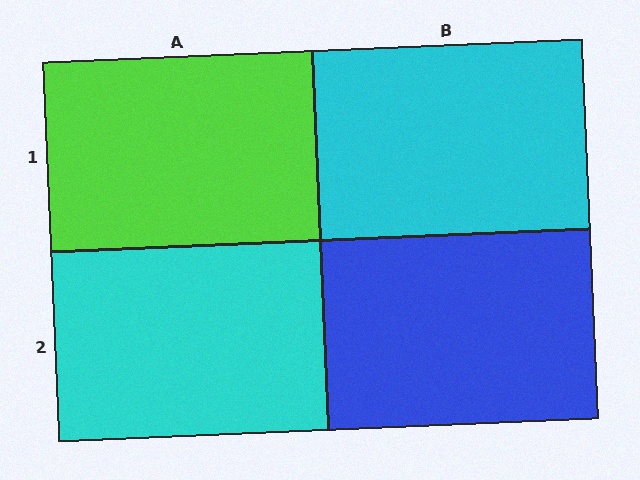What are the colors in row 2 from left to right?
Cyan, blue.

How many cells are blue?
1 cell is blue.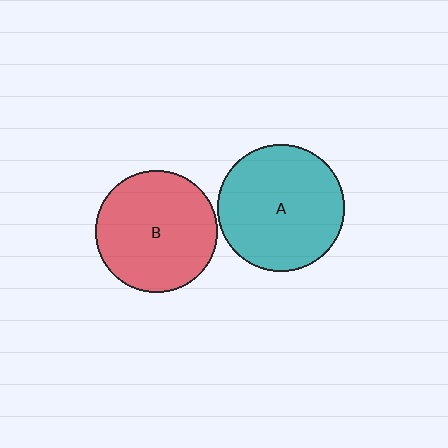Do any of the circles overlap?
No, none of the circles overlap.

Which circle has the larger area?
Circle A (teal).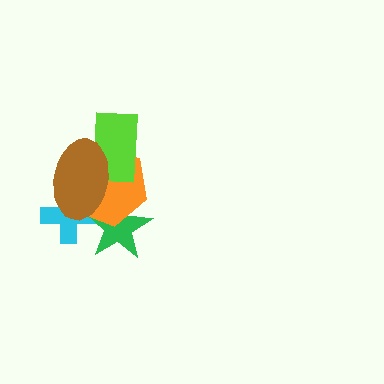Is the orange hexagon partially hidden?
Yes, it is partially covered by another shape.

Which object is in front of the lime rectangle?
The brown ellipse is in front of the lime rectangle.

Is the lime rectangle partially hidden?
Yes, it is partially covered by another shape.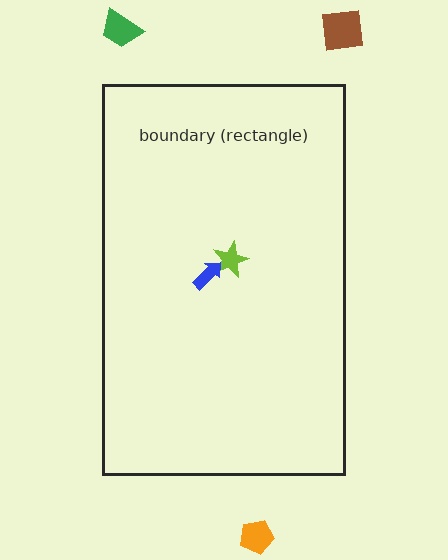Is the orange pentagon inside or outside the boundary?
Outside.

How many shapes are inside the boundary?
2 inside, 3 outside.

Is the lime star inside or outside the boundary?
Inside.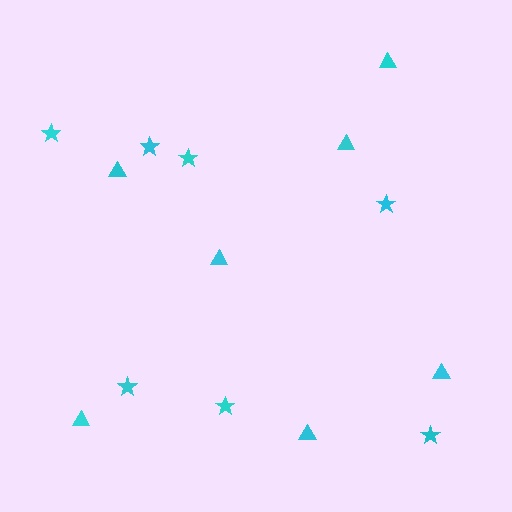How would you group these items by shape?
There are 2 groups: one group of triangles (7) and one group of stars (7).